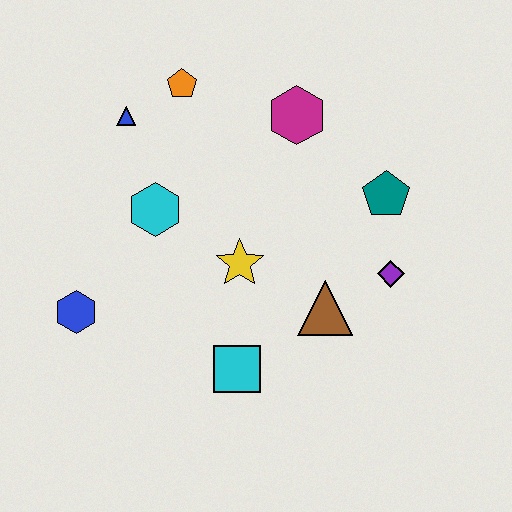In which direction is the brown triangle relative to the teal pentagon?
The brown triangle is below the teal pentagon.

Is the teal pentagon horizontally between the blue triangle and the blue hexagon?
No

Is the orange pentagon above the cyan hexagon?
Yes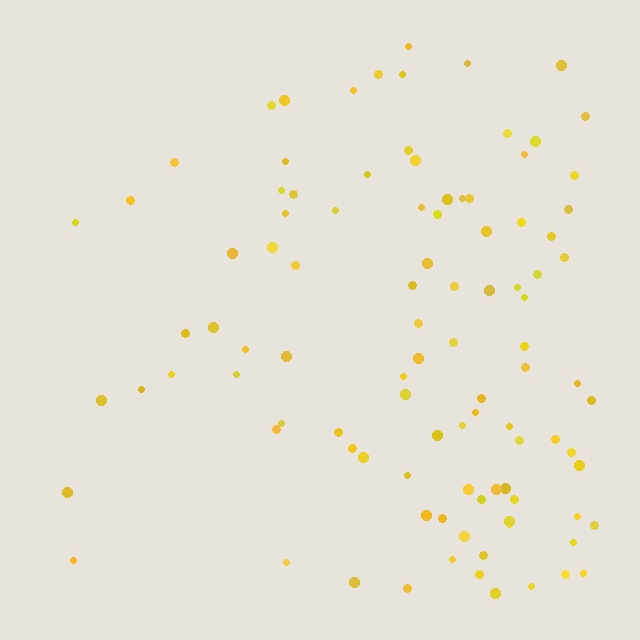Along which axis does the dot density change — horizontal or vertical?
Horizontal.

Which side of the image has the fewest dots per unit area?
The left.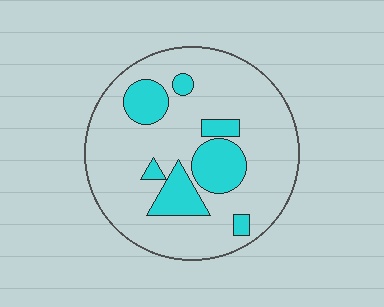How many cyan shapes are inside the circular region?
7.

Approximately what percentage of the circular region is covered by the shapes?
Approximately 20%.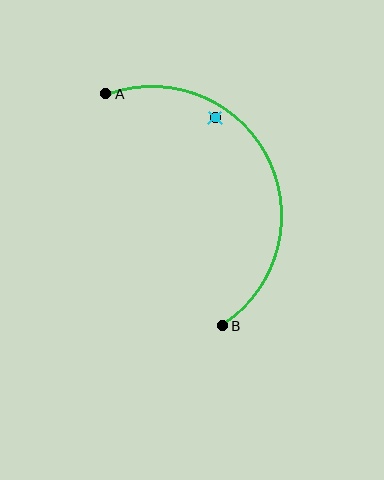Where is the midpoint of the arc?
The arc midpoint is the point on the curve farthest from the straight line joining A and B. It sits to the right of that line.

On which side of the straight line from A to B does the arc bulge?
The arc bulges to the right of the straight line connecting A and B.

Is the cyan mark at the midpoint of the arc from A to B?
No — the cyan mark does not lie on the arc at all. It sits slightly inside the curve.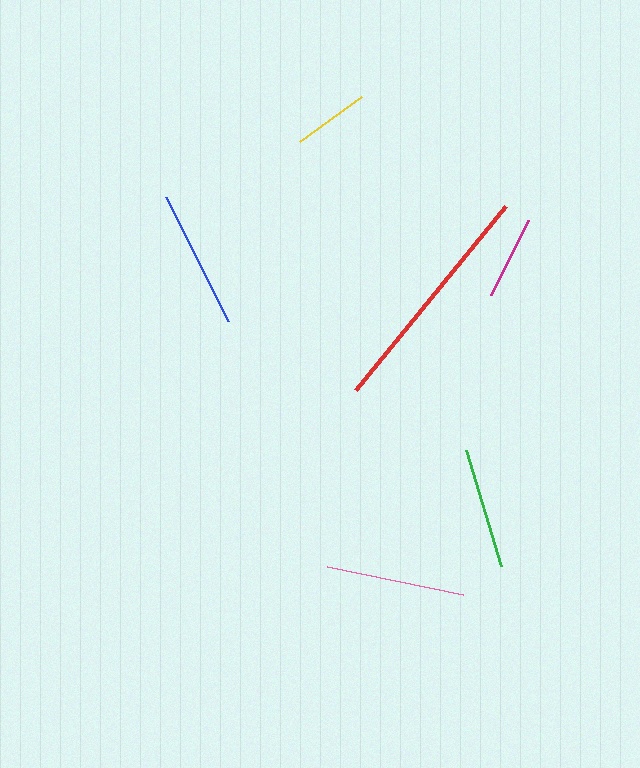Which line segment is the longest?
The red line is the longest at approximately 237 pixels.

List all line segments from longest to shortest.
From longest to shortest: red, pink, blue, green, magenta, yellow.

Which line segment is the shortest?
The yellow line is the shortest at approximately 76 pixels.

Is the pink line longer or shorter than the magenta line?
The pink line is longer than the magenta line.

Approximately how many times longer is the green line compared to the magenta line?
The green line is approximately 1.4 times the length of the magenta line.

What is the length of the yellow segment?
The yellow segment is approximately 76 pixels long.